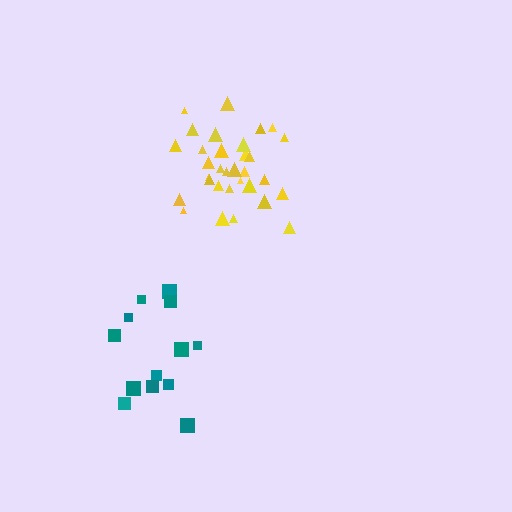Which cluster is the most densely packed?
Yellow.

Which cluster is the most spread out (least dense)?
Teal.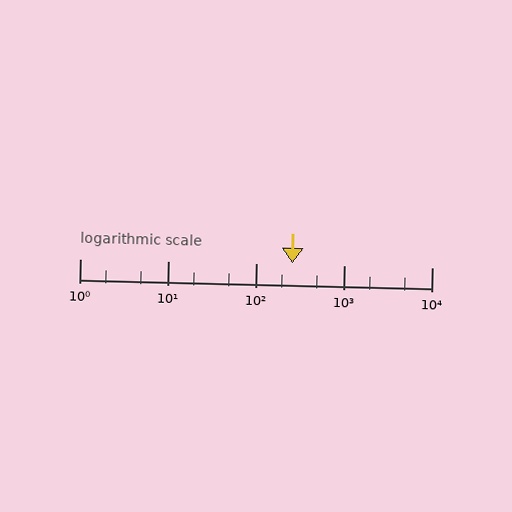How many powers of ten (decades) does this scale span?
The scale spans 4 decades, from 1 to 10000.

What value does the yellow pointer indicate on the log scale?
The pointer indicates approximately 260.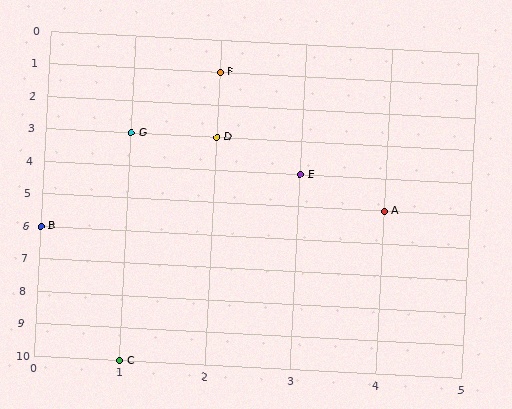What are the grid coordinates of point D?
Point D is at grid coordinates (2, 3).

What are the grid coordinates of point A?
Point A is at grid coordinates (4, 5).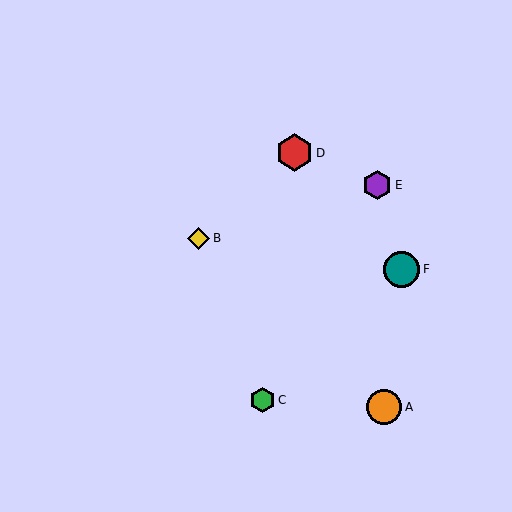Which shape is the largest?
The red hexagon (labeled D) is the largest.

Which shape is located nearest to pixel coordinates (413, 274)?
The teal circle (labeled F) at (402, 269) is nearest to that location.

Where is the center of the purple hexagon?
The center of the purple hexagon is at (377, 185).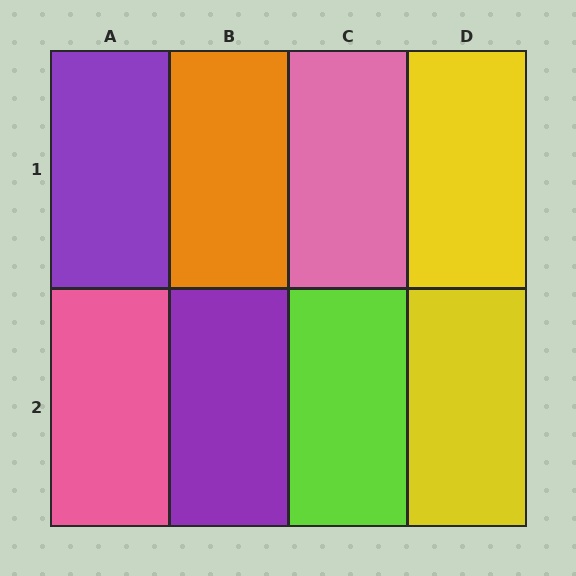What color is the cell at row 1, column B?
Orange.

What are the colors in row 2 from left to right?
Pink, purple, lime, yellow.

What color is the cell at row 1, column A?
Purple.